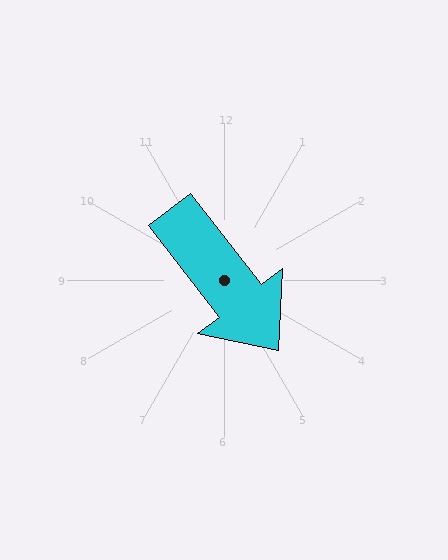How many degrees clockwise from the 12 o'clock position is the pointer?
Approximately 142 degrees.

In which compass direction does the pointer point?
Southeast.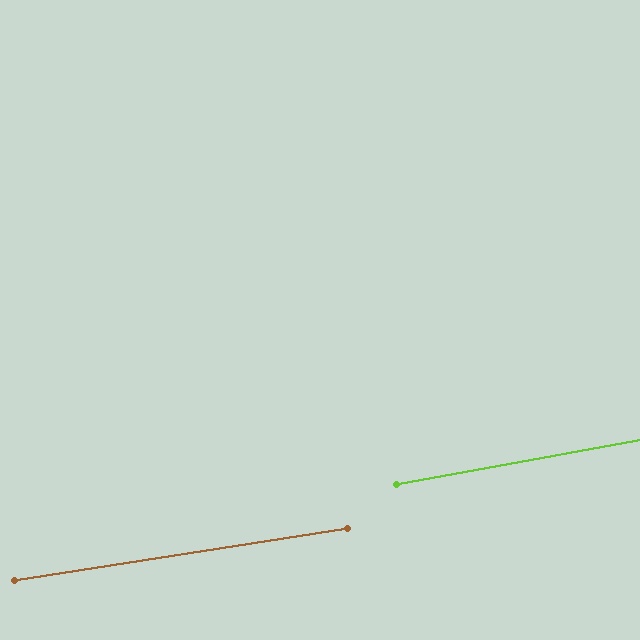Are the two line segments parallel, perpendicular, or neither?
Parallel — their directions differ by only 1.4°.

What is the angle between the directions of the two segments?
Approximately 1 degree.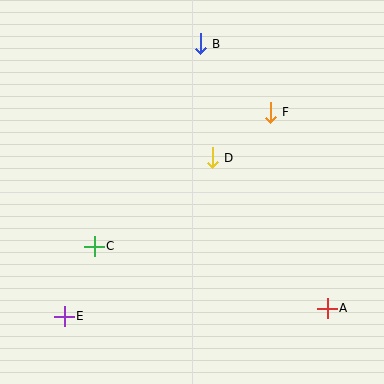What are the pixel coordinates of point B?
Point B is at (200, 44).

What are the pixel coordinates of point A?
Point A is at (327, 308).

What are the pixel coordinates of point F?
Point F is at (270, 112).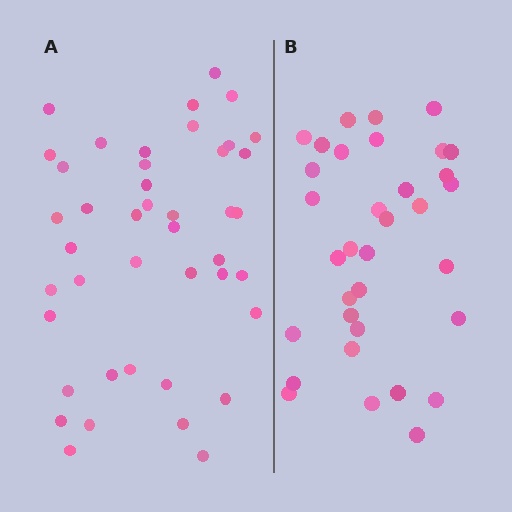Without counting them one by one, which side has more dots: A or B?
Region A (the left region) has more dots.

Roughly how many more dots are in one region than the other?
Region A has roughly 8 or so more dots than region B.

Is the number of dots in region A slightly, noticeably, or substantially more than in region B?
Region A has noticeably more, but not dramatically so. The ratio is roughly 1.3 to 1.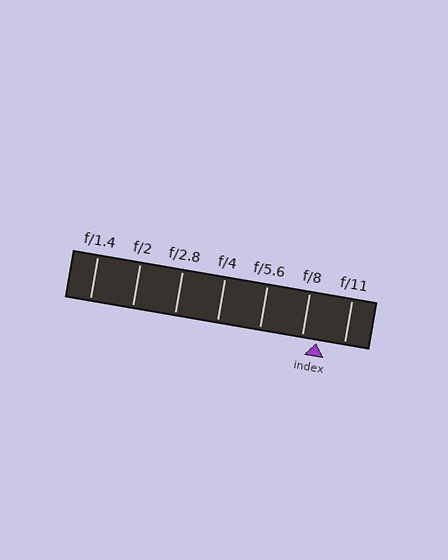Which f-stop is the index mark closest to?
The index mark is closest to f/8.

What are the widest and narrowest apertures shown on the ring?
The widest aperture shown is f/1.4 and the narrowest is f/11.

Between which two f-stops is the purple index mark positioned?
The index mark is between f/8 and f/11.